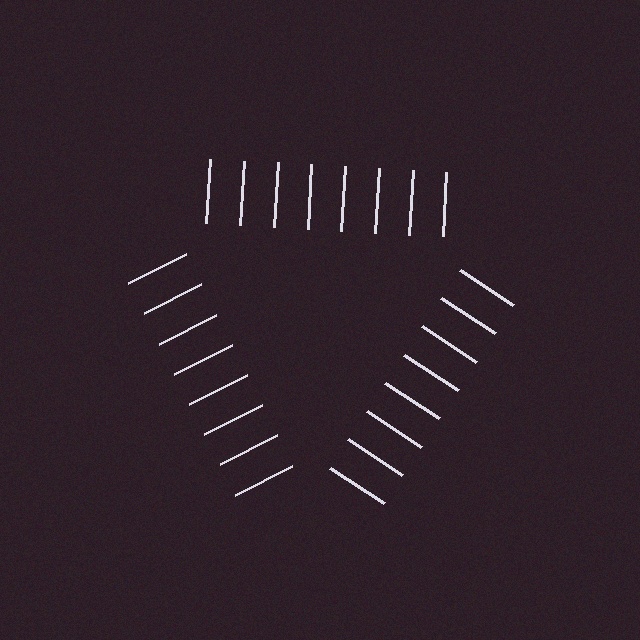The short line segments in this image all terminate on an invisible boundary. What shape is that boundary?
An illusory triangle — the line segments terminate on its edges but no continuous stroke is drawn.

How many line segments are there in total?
24 — 8 along each of the 3 edges.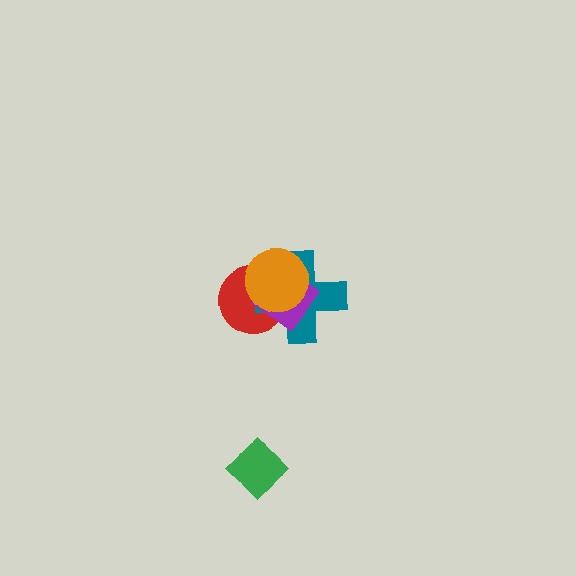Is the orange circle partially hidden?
No, no other shape covers it.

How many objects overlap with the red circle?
3 objects overlap with the red circle.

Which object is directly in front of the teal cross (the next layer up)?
The purple diamond is directly in front of the teal cross.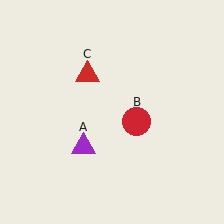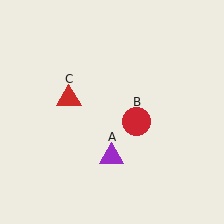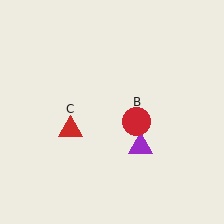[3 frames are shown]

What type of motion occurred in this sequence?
The purple triangle (object A), red triangle (object C) rotated counterclockwise around the center of the scene.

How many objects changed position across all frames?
2 objects changed position: purple triangle (object A), red triangle (object C).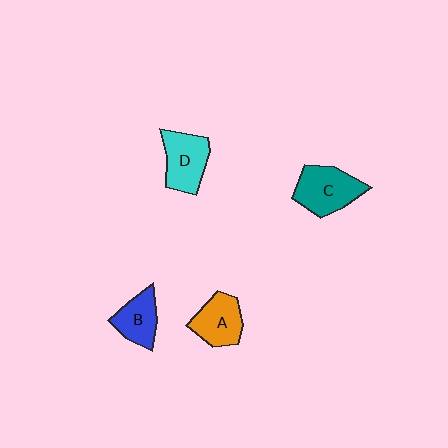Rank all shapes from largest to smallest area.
From largest to smallest: C (teal), D (cyan), A (orange), B (blue).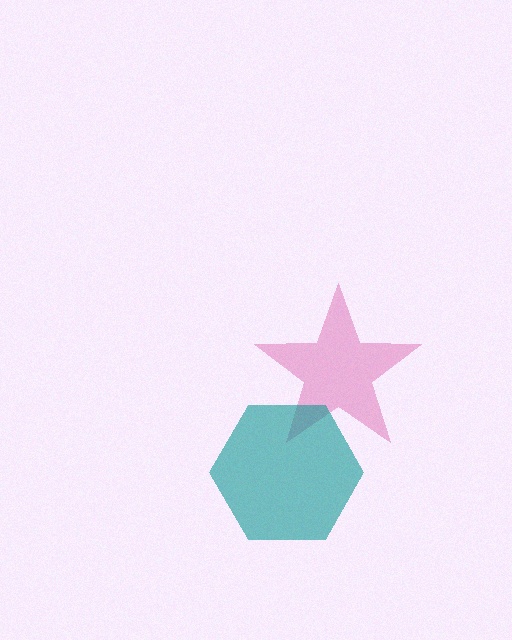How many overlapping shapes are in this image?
There are 2 overlapping shapes in the image.